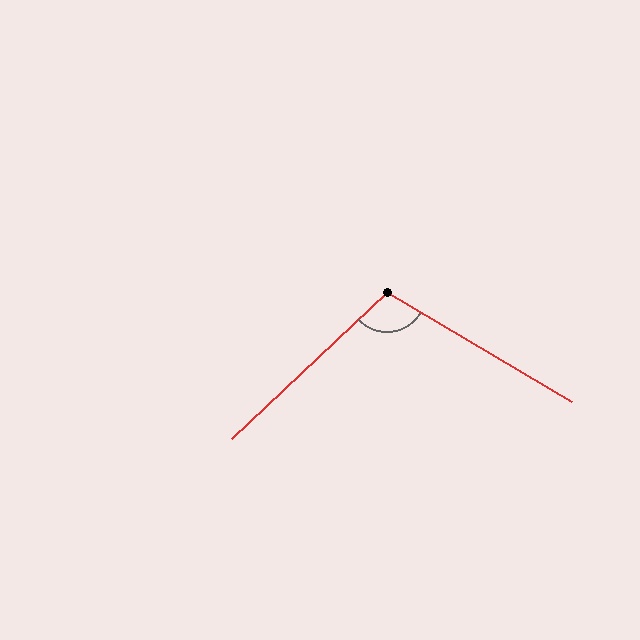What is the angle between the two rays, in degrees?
Approximately 106 degrees.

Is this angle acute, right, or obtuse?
It is obtuse.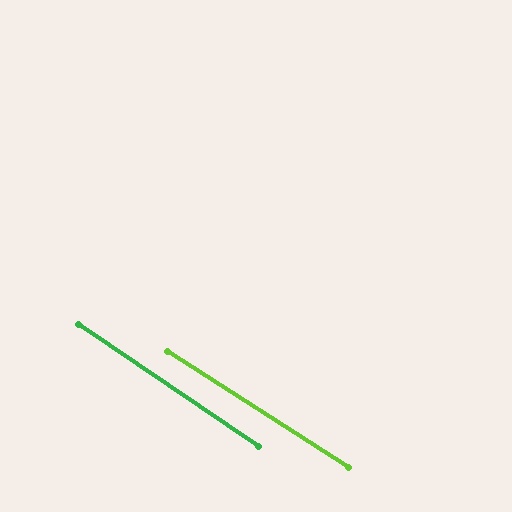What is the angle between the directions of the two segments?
Approximately 1 degree.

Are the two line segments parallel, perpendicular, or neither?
Parallel — their directions differ by only 1.1°.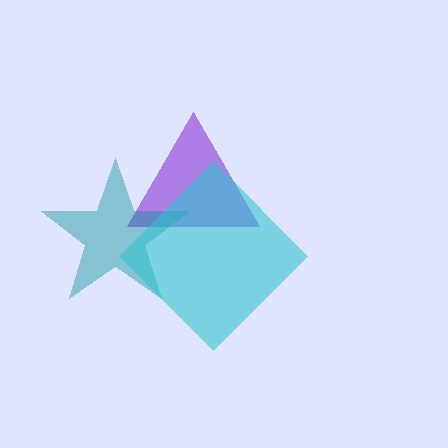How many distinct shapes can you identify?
There are 3 distinct shapes: a purple triangle, a teal star, a cyan diamond.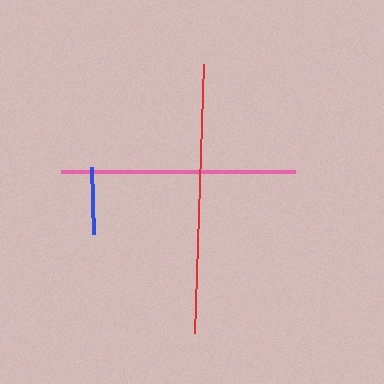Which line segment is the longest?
The red line is the longest at approximately 269 pixels.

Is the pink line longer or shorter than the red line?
The red line is longer than the pink line.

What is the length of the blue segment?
The blue segment is approximately 67 pixels long.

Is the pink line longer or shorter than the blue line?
The pink line is longer than the blue line.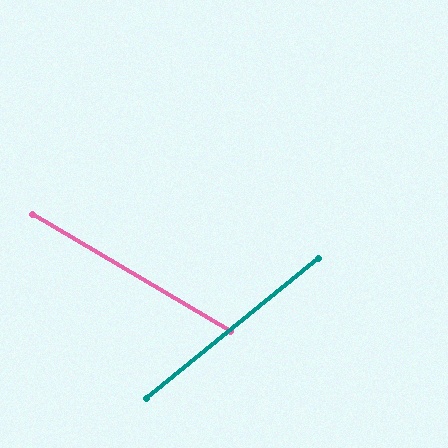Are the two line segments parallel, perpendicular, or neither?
Neither parallel nor perpendicular — they differ by about 70°.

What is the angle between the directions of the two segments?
Approximately 70 degrees.